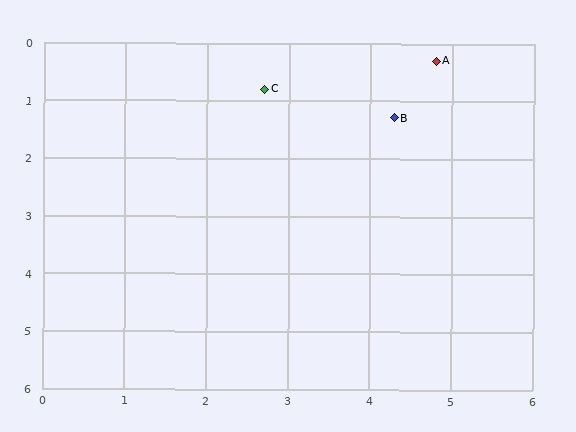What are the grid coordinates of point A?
Point A is at approximately (4.8, 0.3).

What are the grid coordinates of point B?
Point B is at approximately (4.3, 1.3).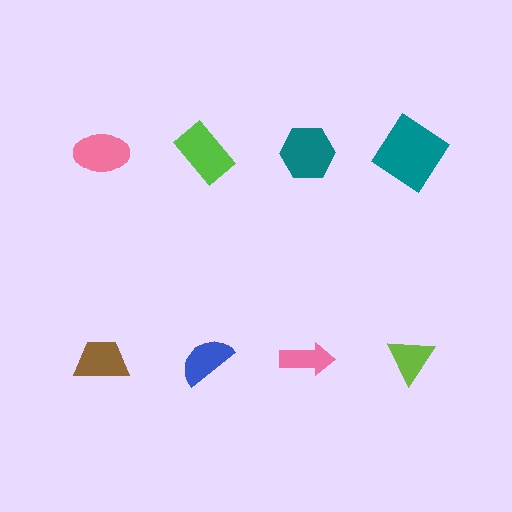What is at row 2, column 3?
A pink arrow.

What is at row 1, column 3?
A teal hexagon.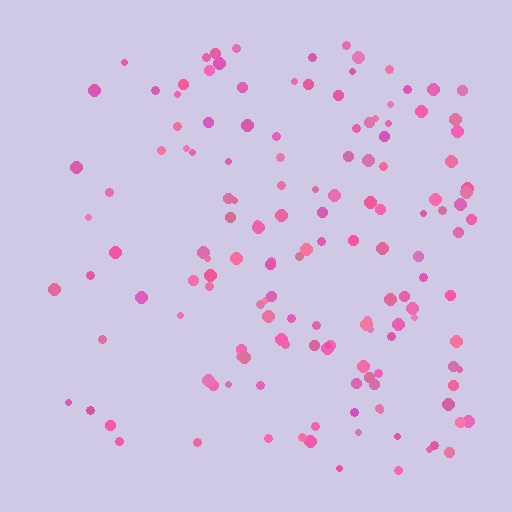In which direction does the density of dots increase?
From left to right, with the right side densest.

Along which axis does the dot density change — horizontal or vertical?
Horizontal.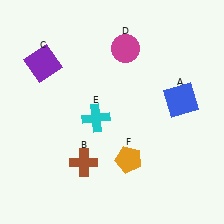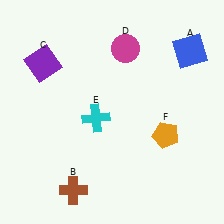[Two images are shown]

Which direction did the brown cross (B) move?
The brown cross (B) moved down.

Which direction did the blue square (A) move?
The blue square (A) moved up.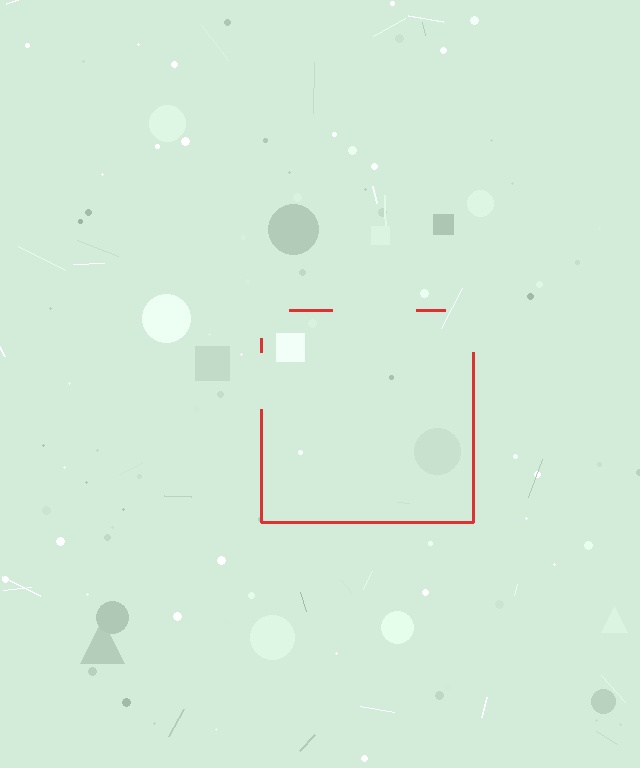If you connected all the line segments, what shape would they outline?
They would outline a square.